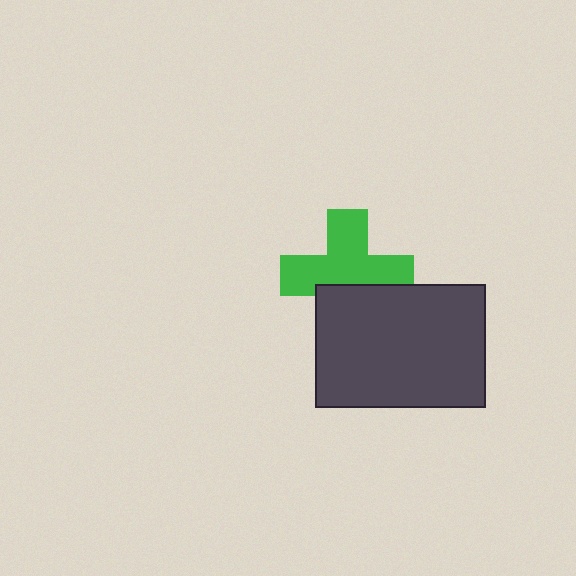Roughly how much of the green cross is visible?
Most of it is visible (roughly 67%).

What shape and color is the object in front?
The object in front is a dark gray rectangle.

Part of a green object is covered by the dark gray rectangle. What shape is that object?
It is a cross.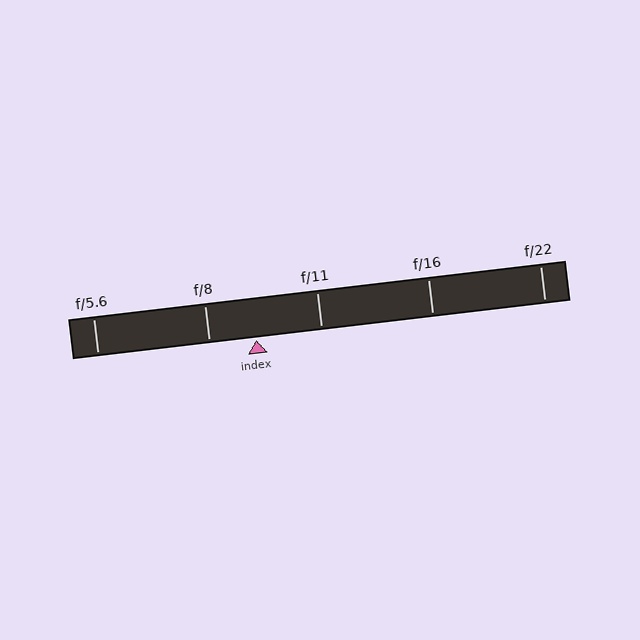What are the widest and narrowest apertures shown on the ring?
The widest aperture shown is f/5.6 and the narrowest is f/22.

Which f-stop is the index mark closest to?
The index mark is closest to f/8.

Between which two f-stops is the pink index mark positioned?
The index mark is between f/8 and f/11.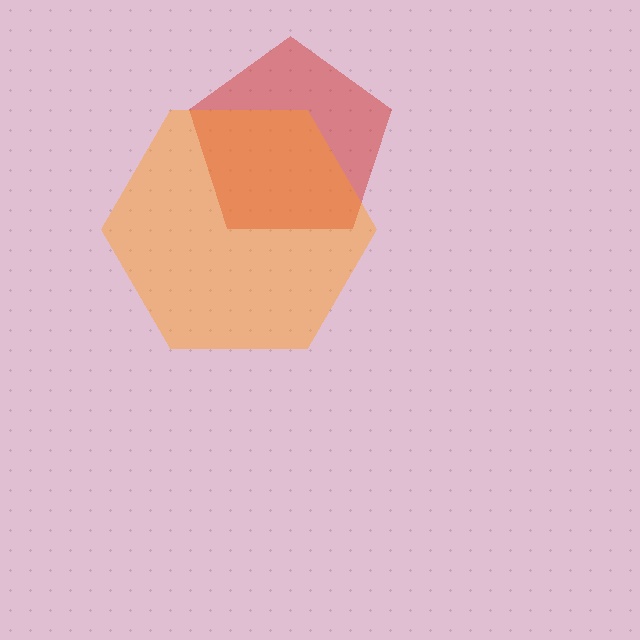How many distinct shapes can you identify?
There are 2 distinct shapes: a red pentagon, an orange hexagon.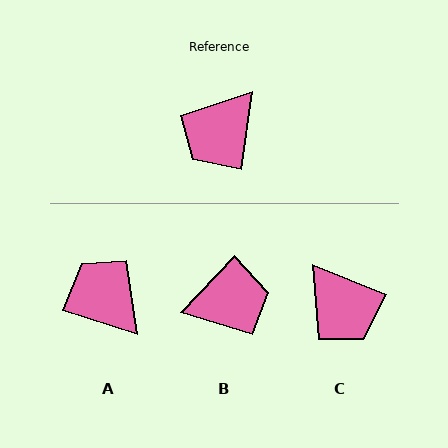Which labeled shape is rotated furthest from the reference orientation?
B, about 144 degrees away.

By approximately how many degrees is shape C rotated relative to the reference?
Approximately 75 degrees counter-clockwise.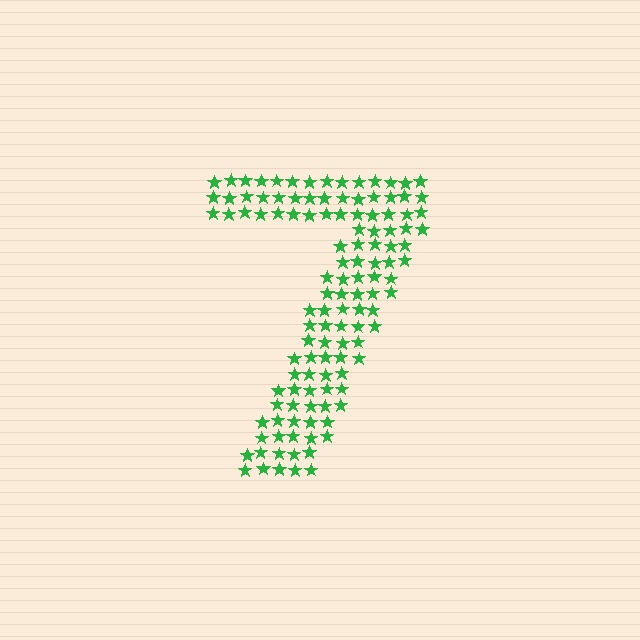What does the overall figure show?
The overall figure shows the digit 7.